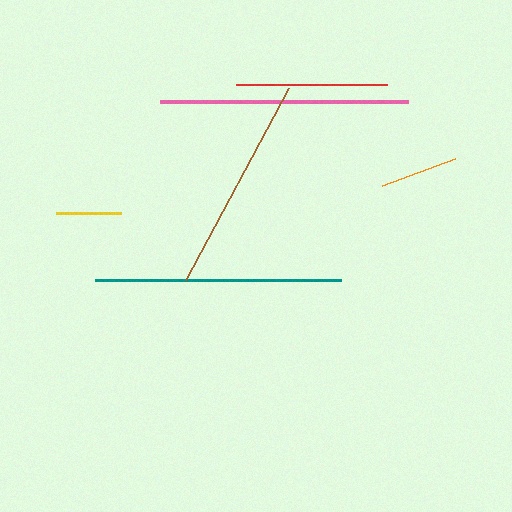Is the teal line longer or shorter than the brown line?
The teal line is longer than the brown line.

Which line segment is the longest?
The pink line is the longest at approximately 248 pixels.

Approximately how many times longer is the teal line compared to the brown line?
The teal line is approximately 1.1 times the length of the brown line.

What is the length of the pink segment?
The pink segment is approximately 248 pixels long.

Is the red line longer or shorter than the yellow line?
The red line is longer than the yellow line.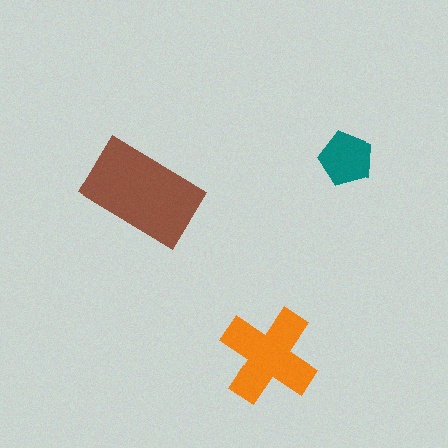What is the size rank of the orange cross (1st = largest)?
2nd.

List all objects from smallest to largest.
The teal pentagon, the orange cross, the brown rectangle.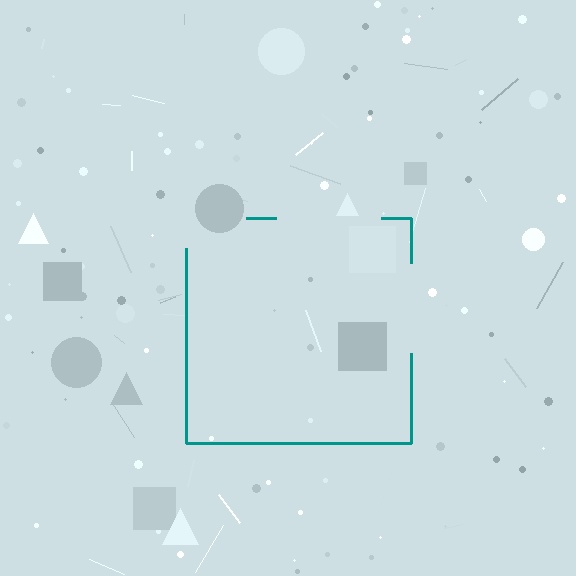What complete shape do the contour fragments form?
The contour fragments form a square.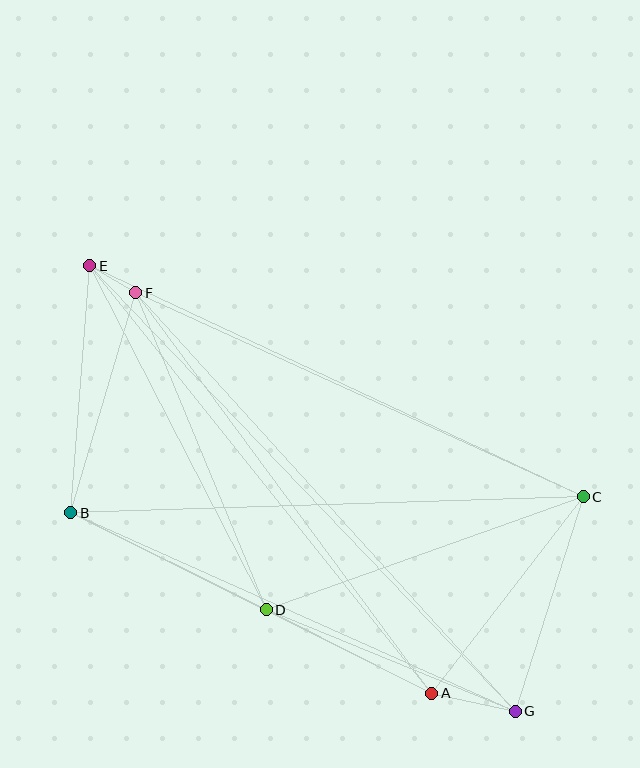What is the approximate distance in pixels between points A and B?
The distance between A and B is approximately 404 pixels.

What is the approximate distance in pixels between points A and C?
The distance between A and C is approximately 249 pixels.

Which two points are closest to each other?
Points E and F are closest to each other.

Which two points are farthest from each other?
Points E and G are farthest from each other.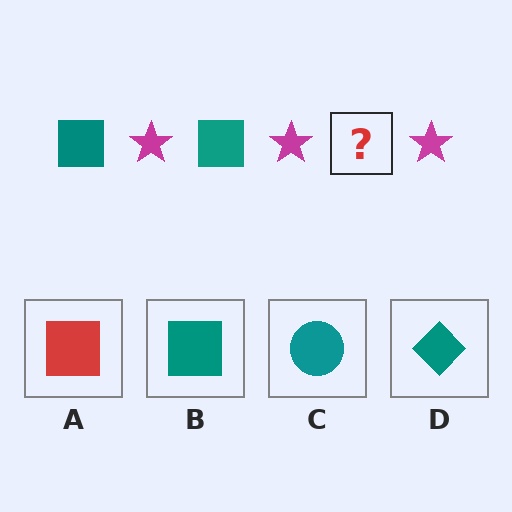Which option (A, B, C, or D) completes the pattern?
B.